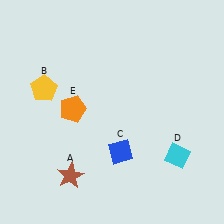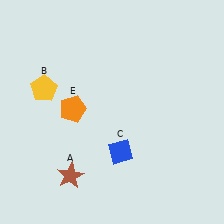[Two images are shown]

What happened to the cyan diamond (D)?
The cyan diamond (D) was removed in Image 2. It was in the bottom-right area of Image 1.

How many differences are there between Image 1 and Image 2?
There is 1 difference between the two images.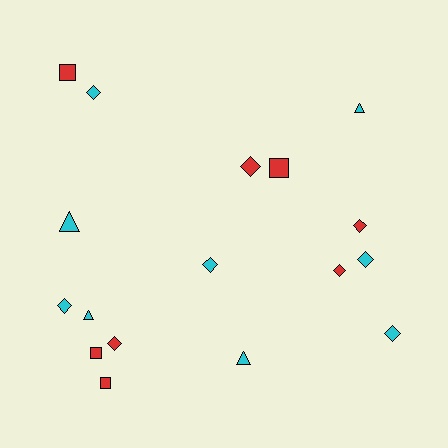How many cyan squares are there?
There are no cyan squares.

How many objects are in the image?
There are 17 objects.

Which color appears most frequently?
Cyan, with 9 objects.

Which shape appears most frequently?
Diamond, with 9 objects.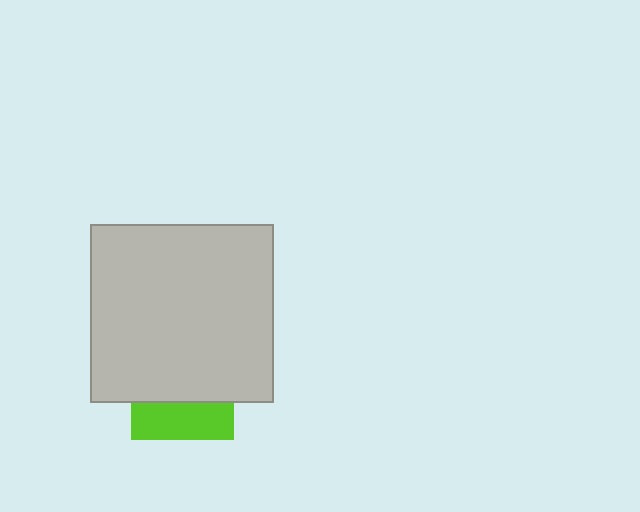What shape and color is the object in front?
The object in front is a light gray rectangle.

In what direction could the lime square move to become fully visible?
The lime square could move down. That would shift it out from behind the light gray rectangle entirely.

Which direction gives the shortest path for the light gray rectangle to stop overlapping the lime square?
Moving up gives the shortest separation.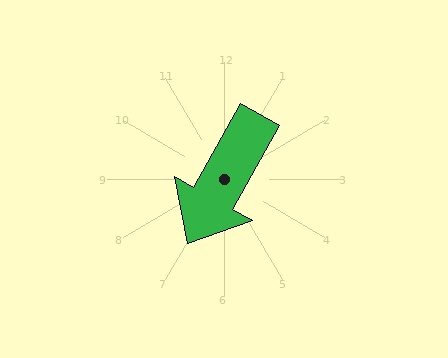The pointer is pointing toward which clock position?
Roughly 7 o'clock.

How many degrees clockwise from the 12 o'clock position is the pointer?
Approximately 209 degrees.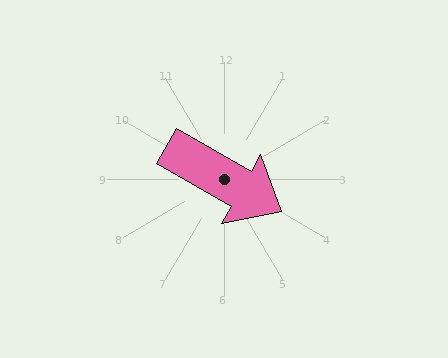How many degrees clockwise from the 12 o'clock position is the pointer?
Approximately 120 degrees.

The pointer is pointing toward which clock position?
Roughly 4 o'clock.